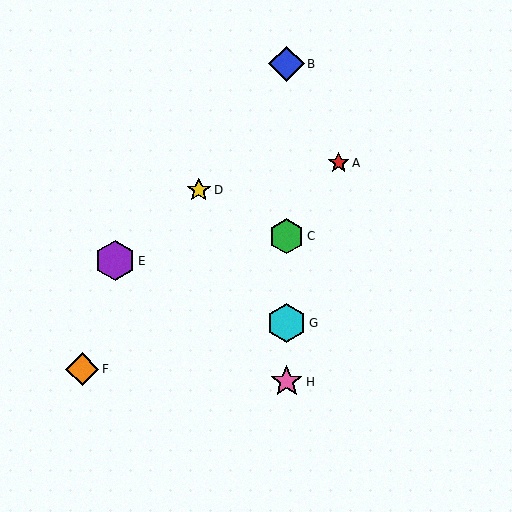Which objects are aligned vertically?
Objects B, C, G, H are aligned vertically.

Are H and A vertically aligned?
No, H is at x≈287 and A is at x≈339.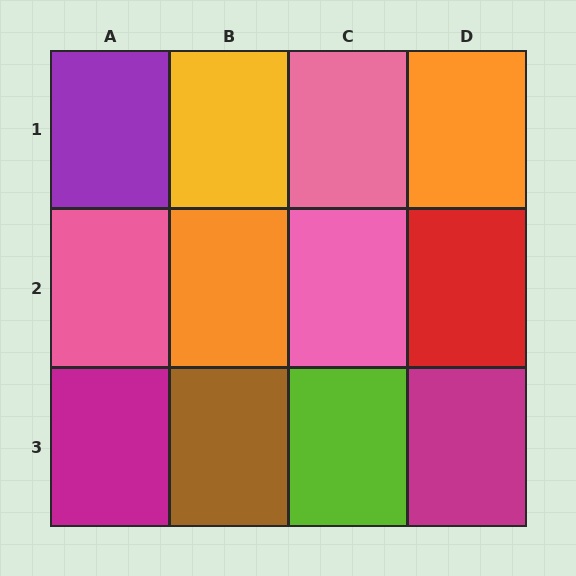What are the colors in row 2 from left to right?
Pink, orange, pink, red.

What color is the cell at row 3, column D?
Magenta.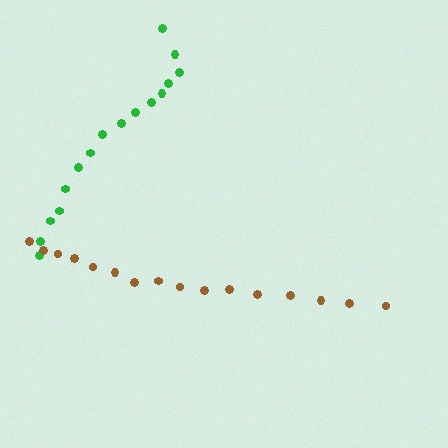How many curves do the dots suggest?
There are 2 distinct paths.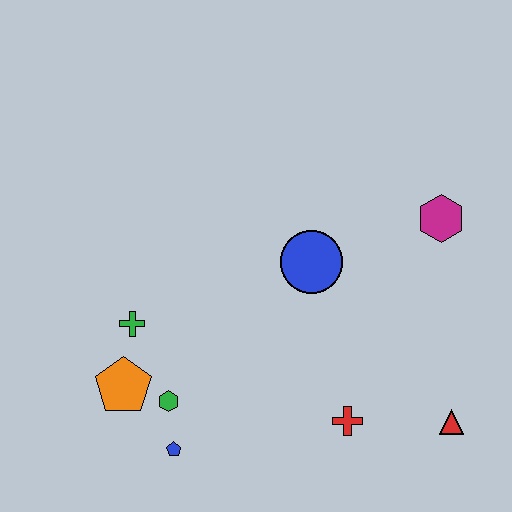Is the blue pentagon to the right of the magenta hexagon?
No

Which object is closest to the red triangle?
The red cross is closest to the red triangle.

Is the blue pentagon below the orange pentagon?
Yes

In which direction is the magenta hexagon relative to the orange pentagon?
The magenta hexagon is to the right of the orange pentagon.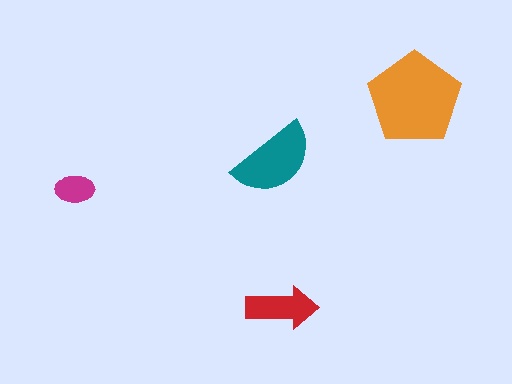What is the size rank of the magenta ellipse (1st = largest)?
4th.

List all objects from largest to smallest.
The orange pentagon, the teal semicircle, the red arrow, the magenta ellipse.